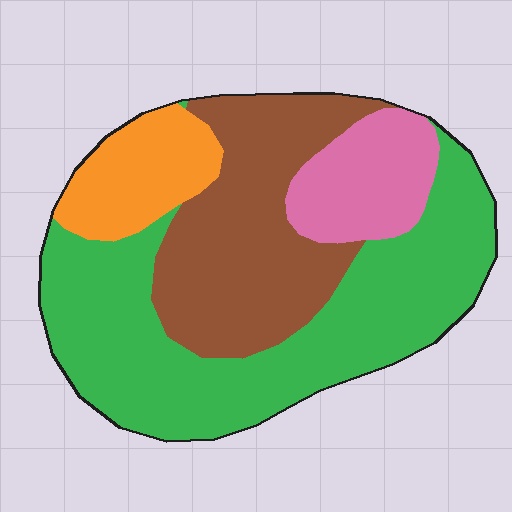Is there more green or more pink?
Green.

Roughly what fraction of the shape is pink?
Pink takes up about one eighth (1/8) of the shape.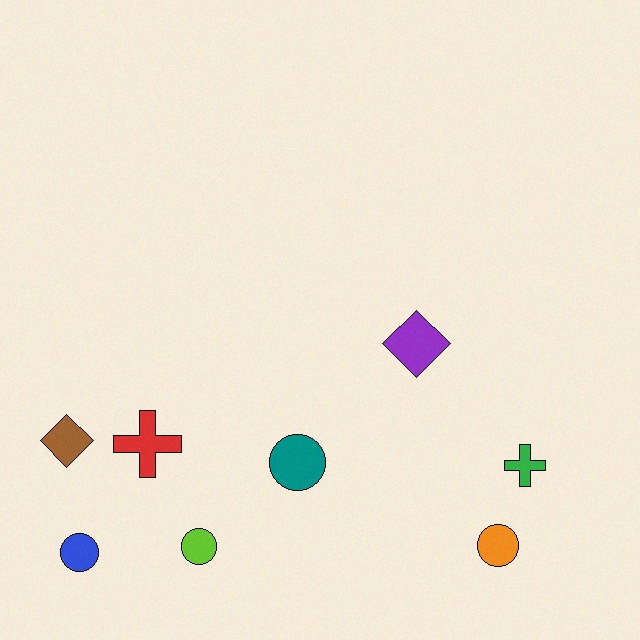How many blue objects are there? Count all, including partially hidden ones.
There is 1 blue object.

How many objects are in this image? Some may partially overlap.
There are 8 objects.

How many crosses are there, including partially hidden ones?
There are 2 crosses.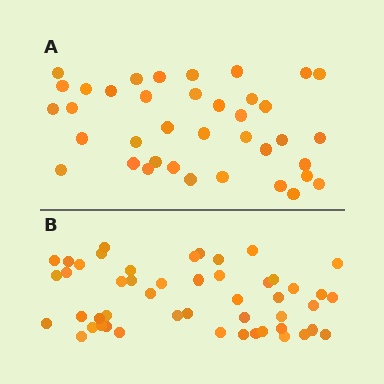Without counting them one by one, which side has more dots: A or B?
Region B (the bottom region) has more dots.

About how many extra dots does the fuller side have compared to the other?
Region B has roughly 12 or so more dots than region A.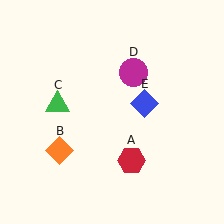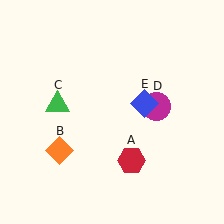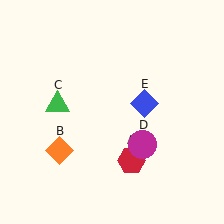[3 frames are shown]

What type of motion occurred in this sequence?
The magenta circle (object D) rotated clockwise around the center of the scene.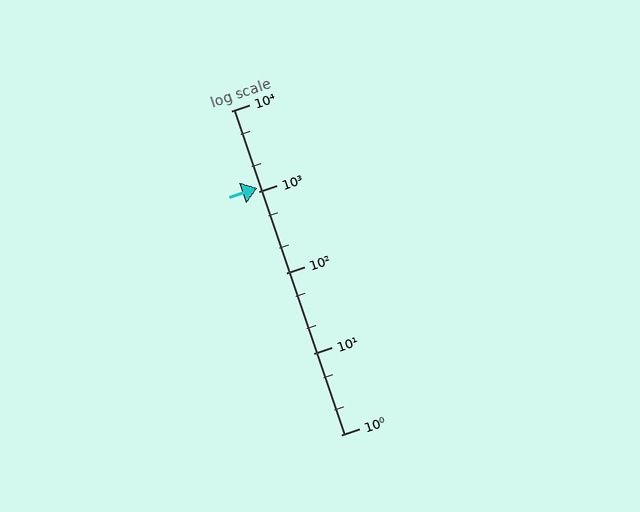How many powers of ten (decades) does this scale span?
The scale spans 4 decades, from 1 to 10000.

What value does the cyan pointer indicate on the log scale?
The pointer indicates approximately 1100.